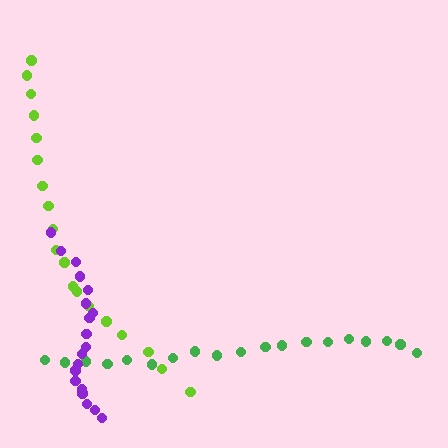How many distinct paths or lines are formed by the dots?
There are 3 distinct paths.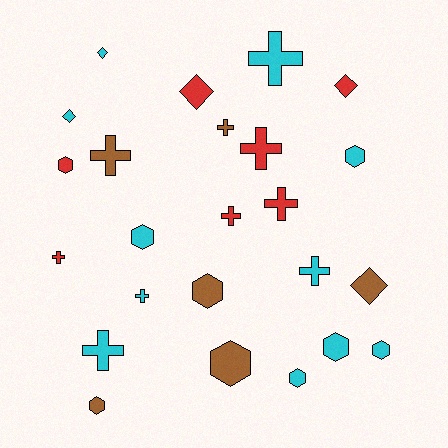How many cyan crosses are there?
There are 4 cyan crosses.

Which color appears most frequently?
Cyan, with 11 objects.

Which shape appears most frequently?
Cross, with 10 objects.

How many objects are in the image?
There are 24 objects.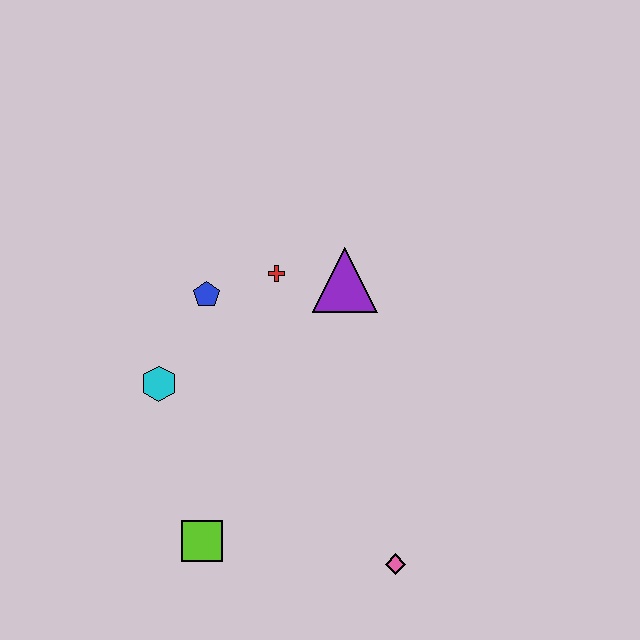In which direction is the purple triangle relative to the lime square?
The purple triangle is above the lime square.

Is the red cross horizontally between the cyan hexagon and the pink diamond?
Yes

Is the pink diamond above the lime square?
No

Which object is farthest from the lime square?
The purple triangle is farthest from the lime square.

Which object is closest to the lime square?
The cyan hexagon is closest to the lime square.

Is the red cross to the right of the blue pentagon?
Yes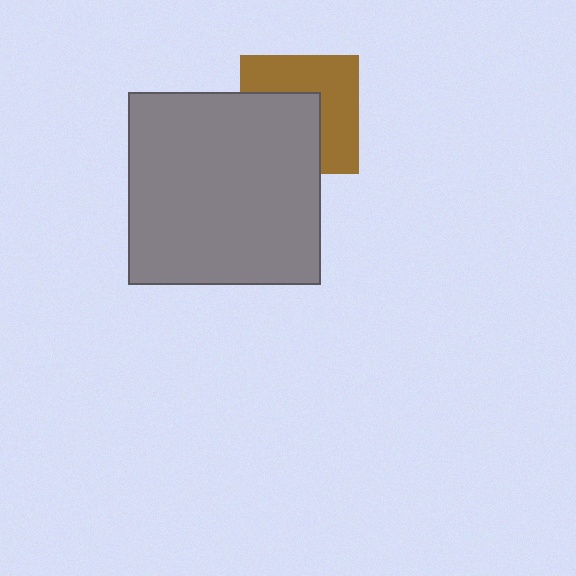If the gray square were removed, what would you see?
You would see the complete brown square.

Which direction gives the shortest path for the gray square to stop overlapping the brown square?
Moving toward the lower-left gives the shortest separation.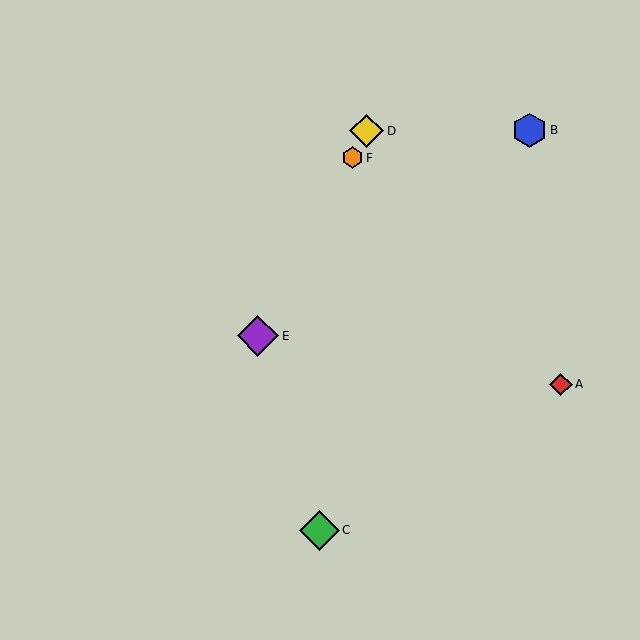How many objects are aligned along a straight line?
3 objects (D, E, F) are aligned along a straight line.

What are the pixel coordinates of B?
Object B is at (530, 130).